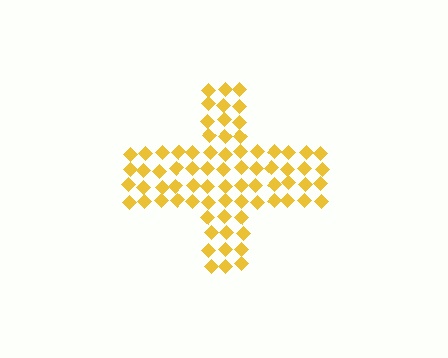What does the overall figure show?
The overall figure shows a cross.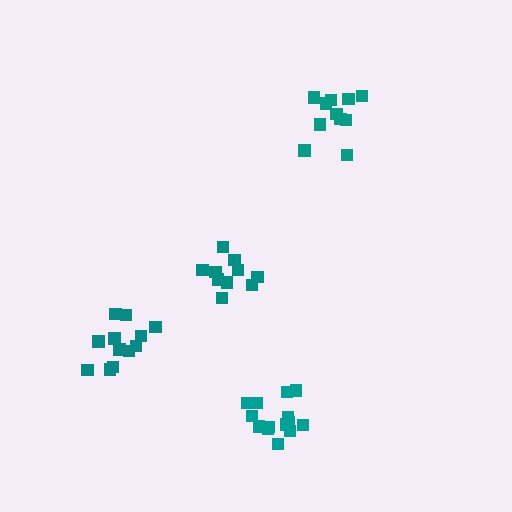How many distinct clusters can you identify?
There are 4 distinct clusters.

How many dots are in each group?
Group 1: 14 dots, Group 2: 11 dots, Group 3: 10 dots, Group 4: 12 dots (47 total).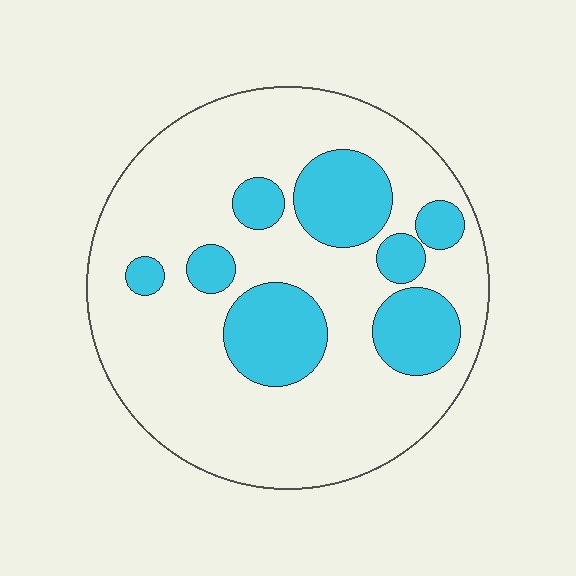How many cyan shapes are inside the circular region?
8.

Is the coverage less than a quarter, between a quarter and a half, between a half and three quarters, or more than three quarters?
Less than a quarter.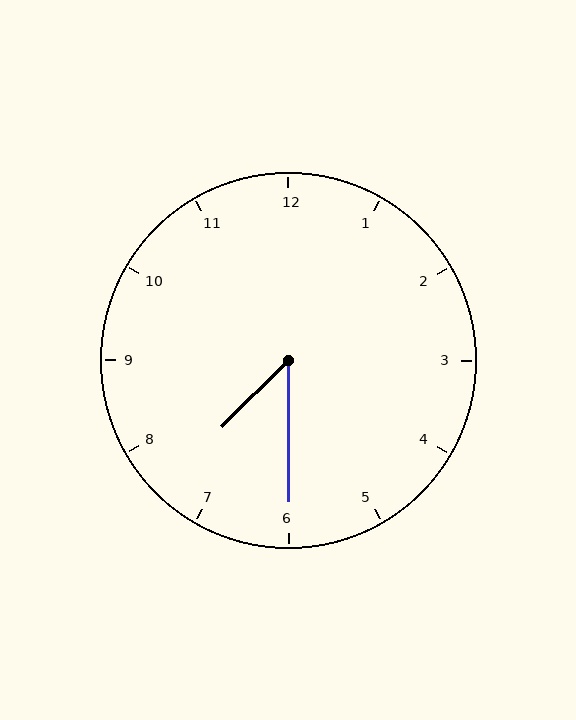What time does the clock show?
7:30.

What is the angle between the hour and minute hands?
Approximately 45 degrees.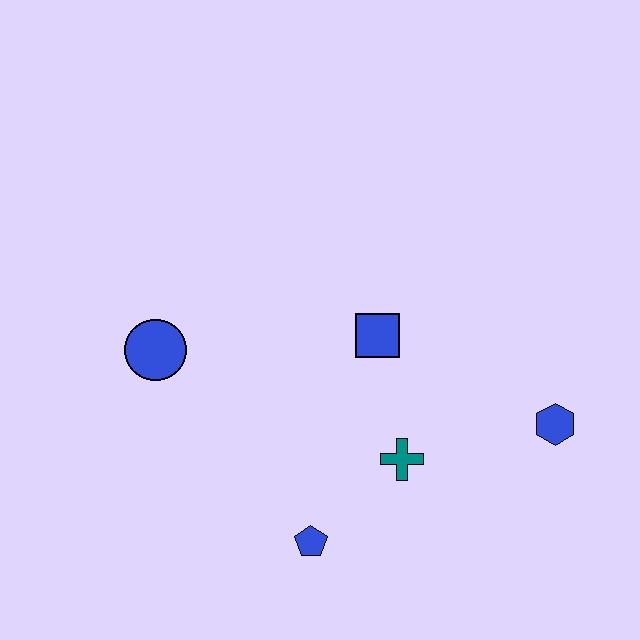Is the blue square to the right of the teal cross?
No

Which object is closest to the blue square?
The teal cross is closest to the blue square.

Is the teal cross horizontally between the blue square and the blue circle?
No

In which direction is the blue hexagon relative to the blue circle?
The blue hexagon is to the right of the blue circle.